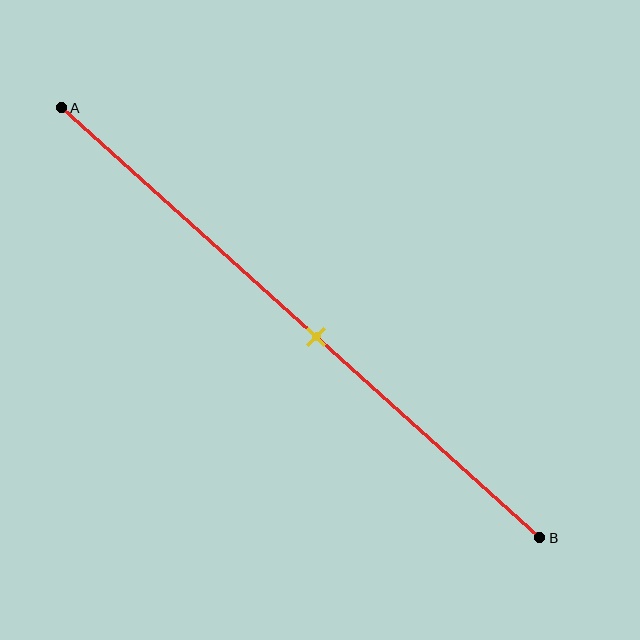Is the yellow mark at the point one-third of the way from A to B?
No, the mark is at about 55% from A, not at the 33% one-third point.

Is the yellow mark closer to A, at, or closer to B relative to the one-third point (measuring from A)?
The yellow mark is closer to point B than the one-third point of segment AB.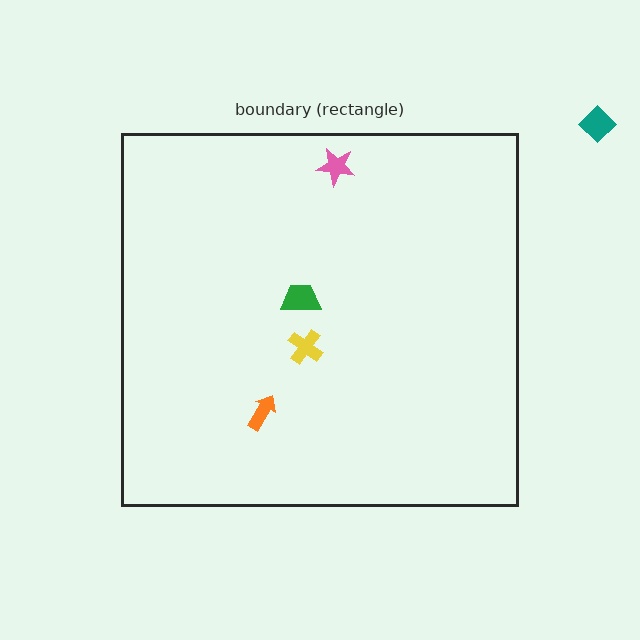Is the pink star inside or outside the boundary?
Inside.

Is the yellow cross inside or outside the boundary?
Inside.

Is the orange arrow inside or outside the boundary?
Inside.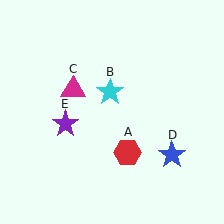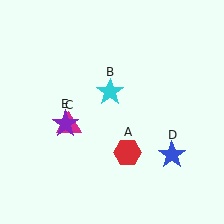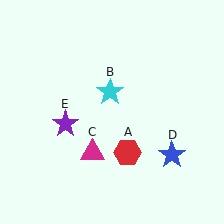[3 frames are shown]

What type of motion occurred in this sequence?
The magenta triangle (object C) rotated counterclockwise around the center of the scene.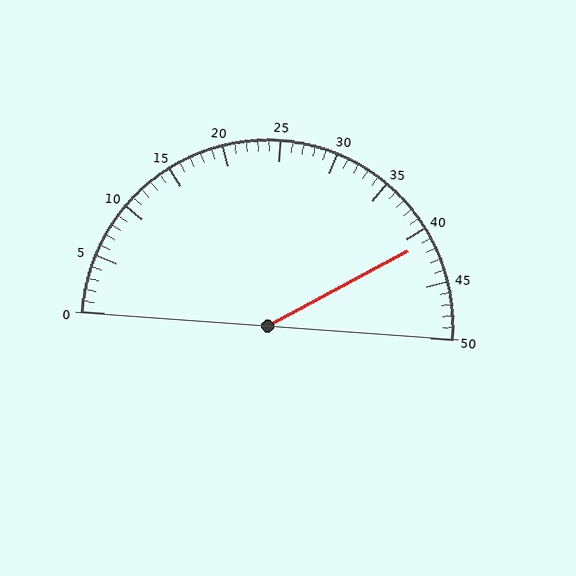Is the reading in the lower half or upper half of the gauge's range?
The reading is in the upper half of the range (0 to 50).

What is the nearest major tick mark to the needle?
The nearest major tick mark is 40.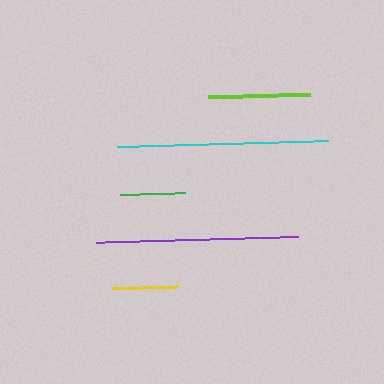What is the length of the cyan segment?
The cyan segment is approximately 211 pixels long.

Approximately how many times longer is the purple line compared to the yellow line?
The purple line is approximately 3.0 times the length of the yellow line.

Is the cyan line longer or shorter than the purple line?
The cyan line is longer than the purple line.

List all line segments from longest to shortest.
From longest to shortest: cyan, purple, lime, yellow, green.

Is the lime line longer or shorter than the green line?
The lime line is longer than the green line.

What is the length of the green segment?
The green segment is approximately 65 pixels long.